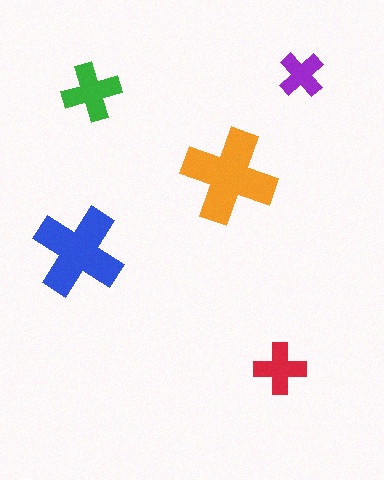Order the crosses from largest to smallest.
the orange one, the blue one, the green one, the red one, the purple one.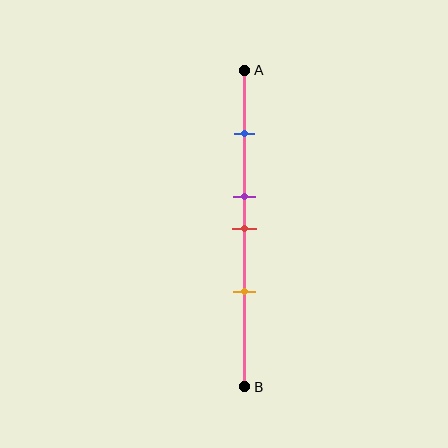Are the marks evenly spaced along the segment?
No, the marks are not evenly spaced.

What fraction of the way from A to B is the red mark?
The red mark is approximately 50% (0.5) of the way from A to B.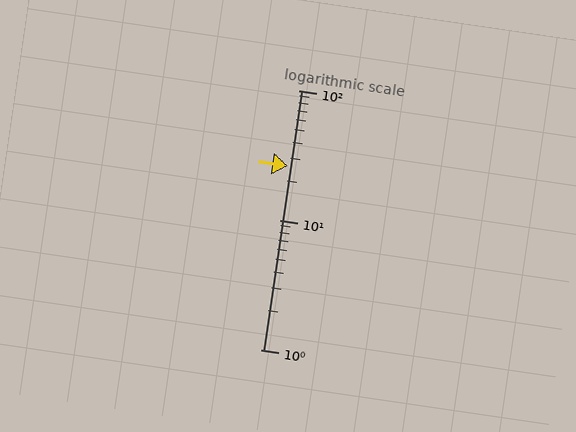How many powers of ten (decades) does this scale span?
The scale spans 2 decades, from 1 to 100.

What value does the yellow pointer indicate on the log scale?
The pointer indicates approximately 26.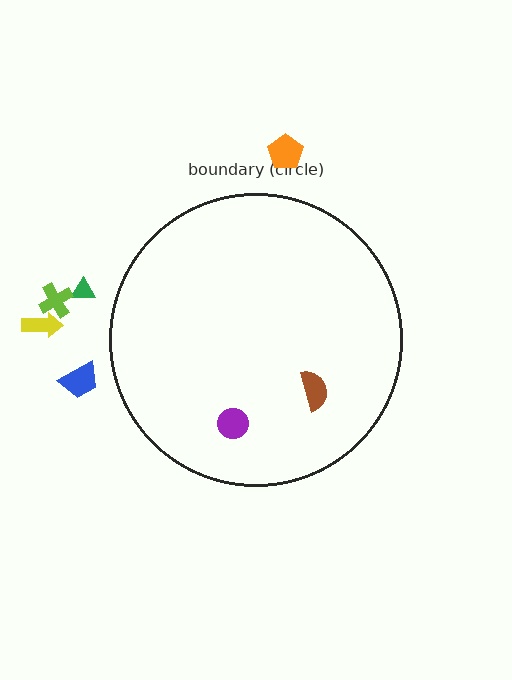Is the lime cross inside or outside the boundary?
Outside.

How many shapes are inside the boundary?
2 inside, 5 outside.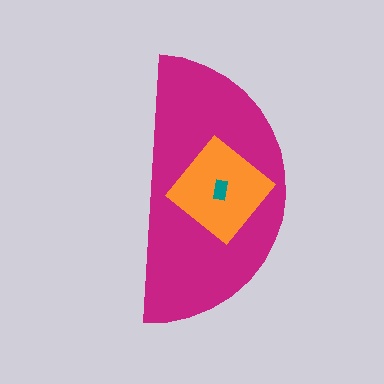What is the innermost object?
The teal rectangle.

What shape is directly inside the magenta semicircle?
The orange diamond.